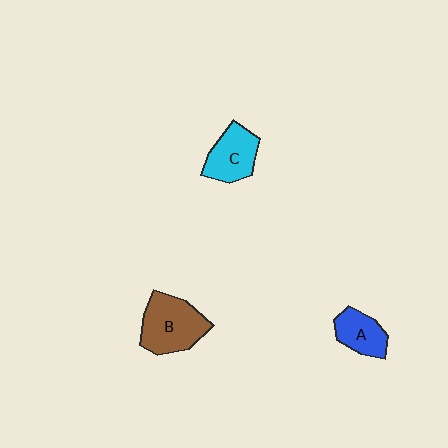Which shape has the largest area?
Shape B (brown).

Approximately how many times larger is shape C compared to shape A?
Approximately 1.2 times.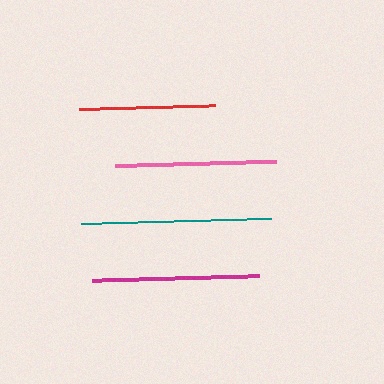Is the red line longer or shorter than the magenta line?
The magenta line is longer than the red line.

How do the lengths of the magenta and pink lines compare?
The magenta and pink lines are approximately the same length.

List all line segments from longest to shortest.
From longest to shortest: teal, magenta, pink, red.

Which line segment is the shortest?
The red line is the shortest at approximately 136 pixels.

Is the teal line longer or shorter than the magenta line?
The teal line is longer than the magenta line.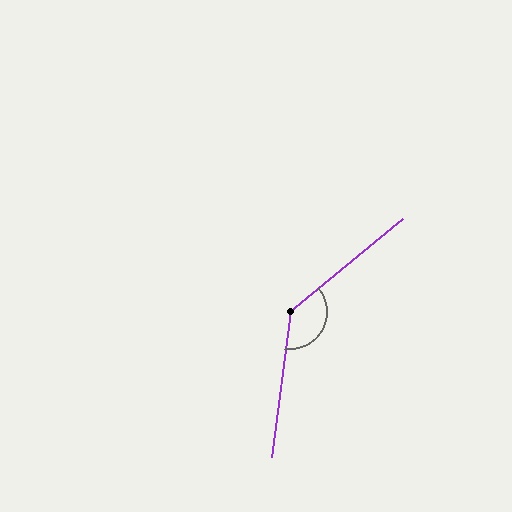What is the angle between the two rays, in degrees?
Approximately 137 degrees.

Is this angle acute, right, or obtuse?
It is obtuse.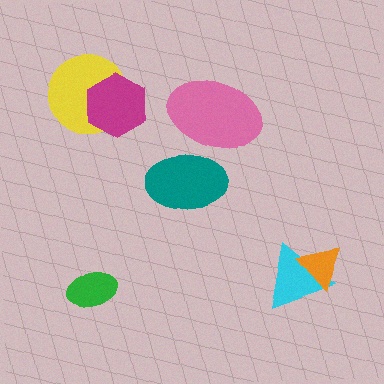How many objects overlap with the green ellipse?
0 objects overlap with the green ellipse.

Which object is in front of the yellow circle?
The magenta hexagon is in front of the yellow circle.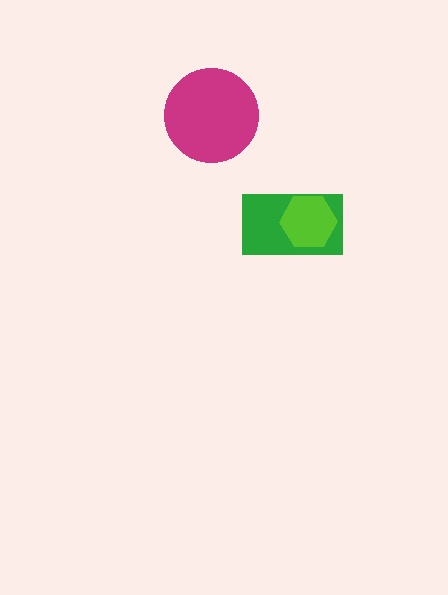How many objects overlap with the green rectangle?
1 object overlaps with the green rectangle.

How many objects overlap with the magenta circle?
0 objects overlap with the magenta circle.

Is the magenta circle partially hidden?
No, no other shape covers it.